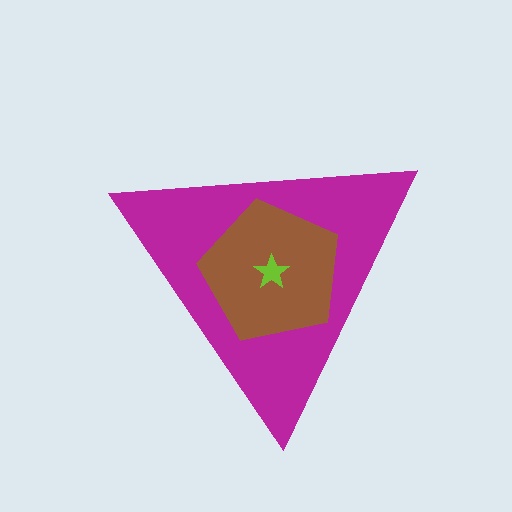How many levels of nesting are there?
3.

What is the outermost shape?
The magenta triangle.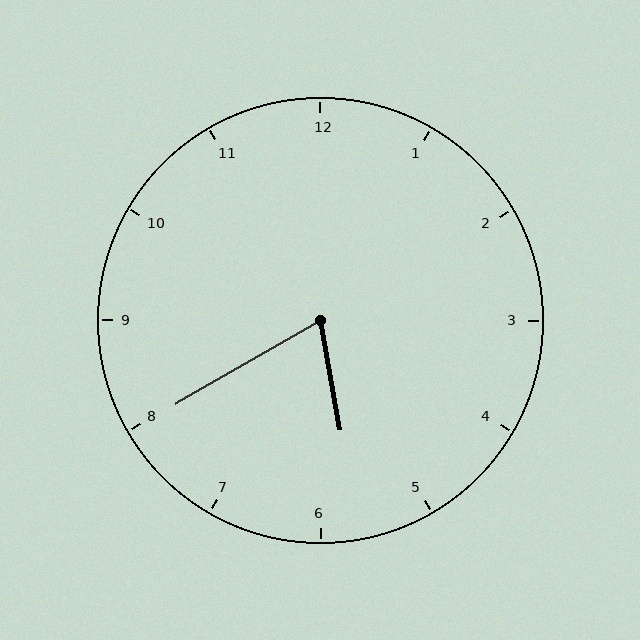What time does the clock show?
5:40.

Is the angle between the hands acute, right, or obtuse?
It is acute.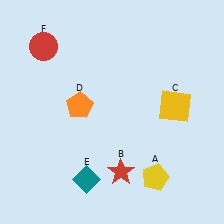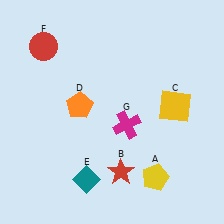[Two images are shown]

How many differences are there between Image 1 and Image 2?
There is 1 difference between the two images.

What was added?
A magenta cross (G) was added in Image 2.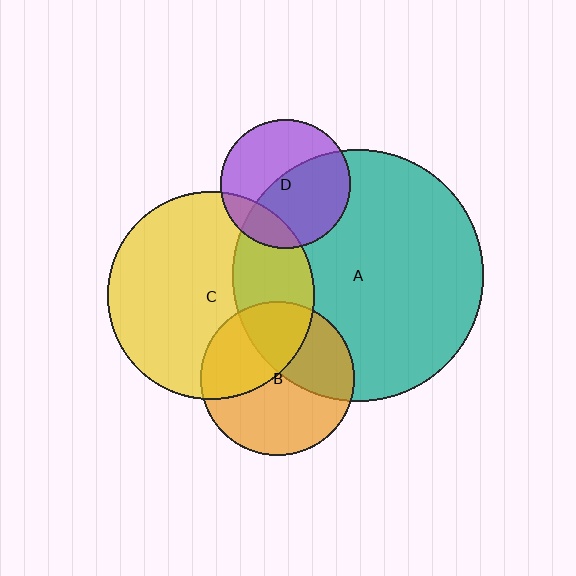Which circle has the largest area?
Circle A (teal).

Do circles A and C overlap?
Yes.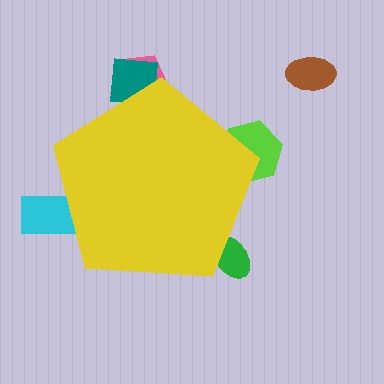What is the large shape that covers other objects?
A yellow pentagon.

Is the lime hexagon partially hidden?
Yes, the lime hexagon is partially hidden behind the yellow pentagon.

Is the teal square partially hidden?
Yes, the teal square is partially hidden behind the yellow pentagon.